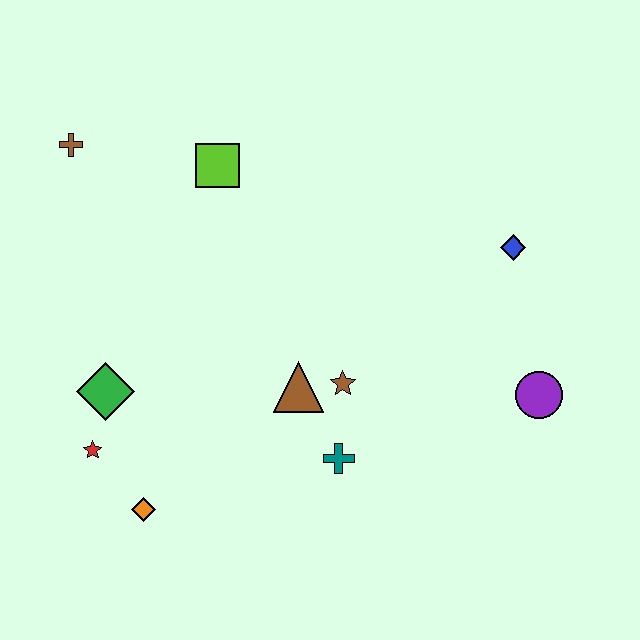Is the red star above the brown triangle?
No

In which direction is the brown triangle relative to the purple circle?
The brown triangle is to the left of the purple circle.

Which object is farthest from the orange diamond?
The blue diamond is farthest from the orange diamond.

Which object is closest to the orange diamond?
The red star is closest to the orange diamond.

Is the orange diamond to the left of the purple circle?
Yes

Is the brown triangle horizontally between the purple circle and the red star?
Yes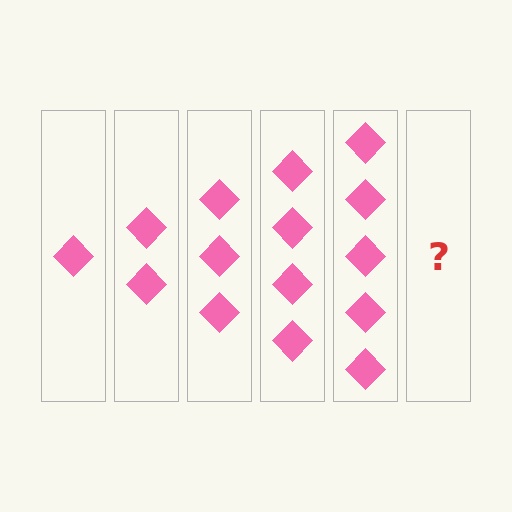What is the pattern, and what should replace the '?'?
The pattern is that each step adds one more diamond. The '?' should be 6 diamonds.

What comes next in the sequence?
The next element should be 6 diamonds.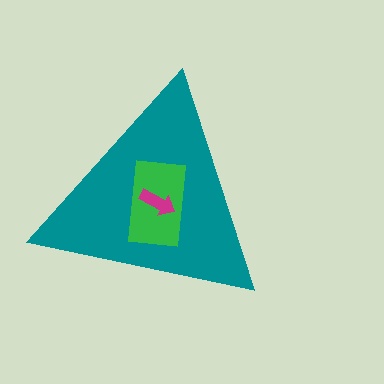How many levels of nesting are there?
3.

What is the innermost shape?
The magenta arrow.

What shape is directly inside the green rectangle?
The magenta arrow.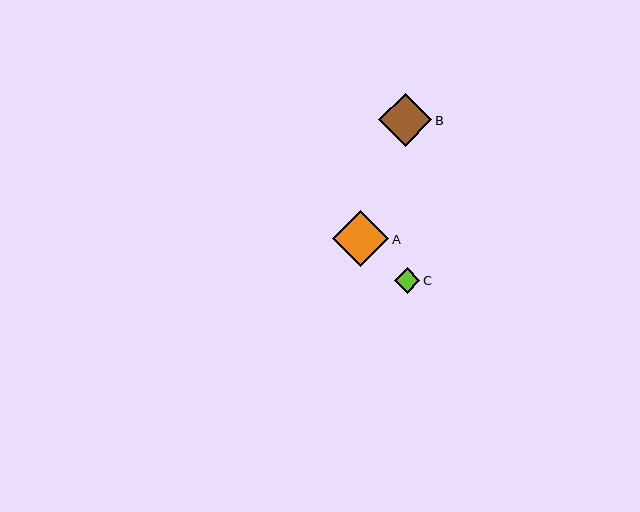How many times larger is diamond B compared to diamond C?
Diamond B is approximately 2.1 times the size of diamond C.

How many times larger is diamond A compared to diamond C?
Diamond A is approximately 2.2 times the size of diamond C.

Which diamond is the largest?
Diamond A is the largest with a size of approximately 56 pixels.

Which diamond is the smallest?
Diamond C is the smallest with a size of approximately 26 pixels.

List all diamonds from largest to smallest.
From largest to smallest: A, B, C.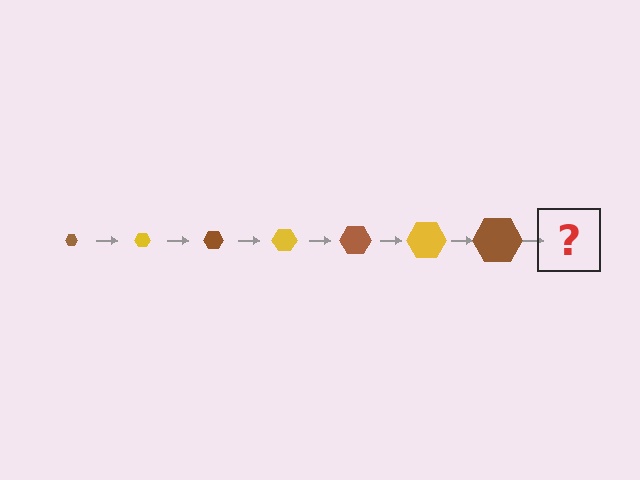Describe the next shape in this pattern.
It should be a yellow hexagon, larger than the previous one.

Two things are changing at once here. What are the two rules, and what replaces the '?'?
The two rules are that the hexagon grows larger each step and the color cycles through brown and yellow. The '?' should be a yellow hexagon, larger than the previous one.